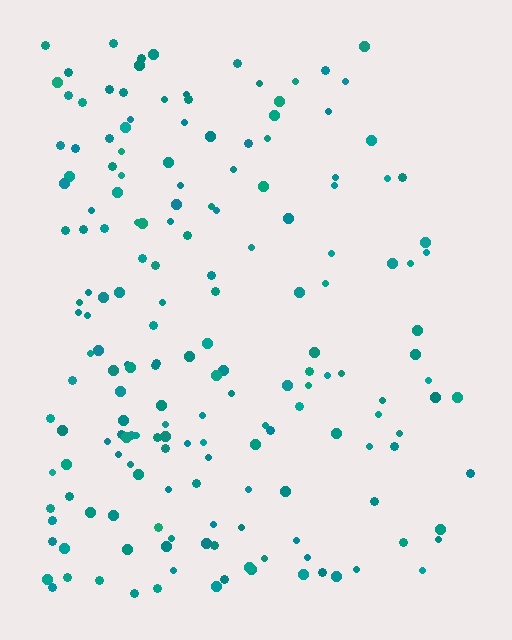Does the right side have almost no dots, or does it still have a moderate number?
Still a moderate number, just noticeably fewer than the left.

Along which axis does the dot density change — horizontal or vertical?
Horizontal.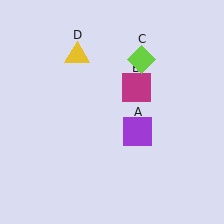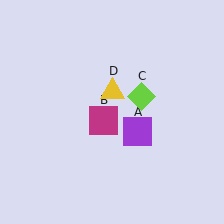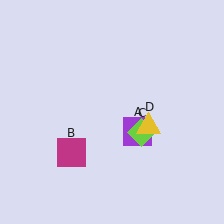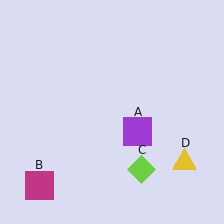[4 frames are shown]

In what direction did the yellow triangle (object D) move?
The yellow triangle (object D) moved down and to the right.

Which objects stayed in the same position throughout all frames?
Purple square (object A) remained stationary.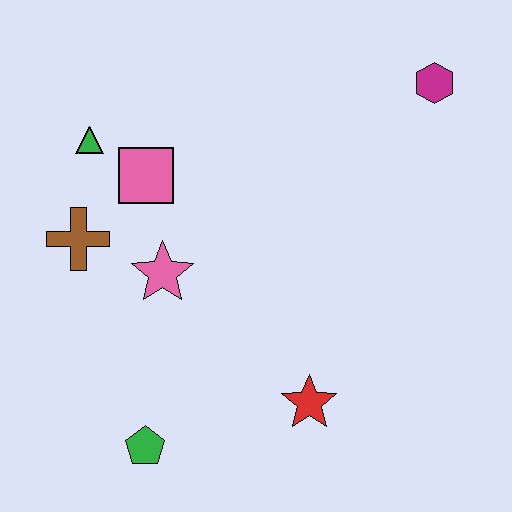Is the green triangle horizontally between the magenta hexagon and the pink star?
No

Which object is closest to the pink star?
The brown cross is closest to the pink star.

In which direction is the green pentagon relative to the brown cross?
The green pentagon is below the brown cross.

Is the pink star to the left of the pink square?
No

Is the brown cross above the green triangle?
No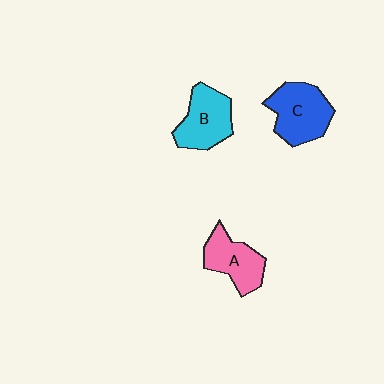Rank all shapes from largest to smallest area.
From largest to smallest: C (blue), B (cyan), A (pink).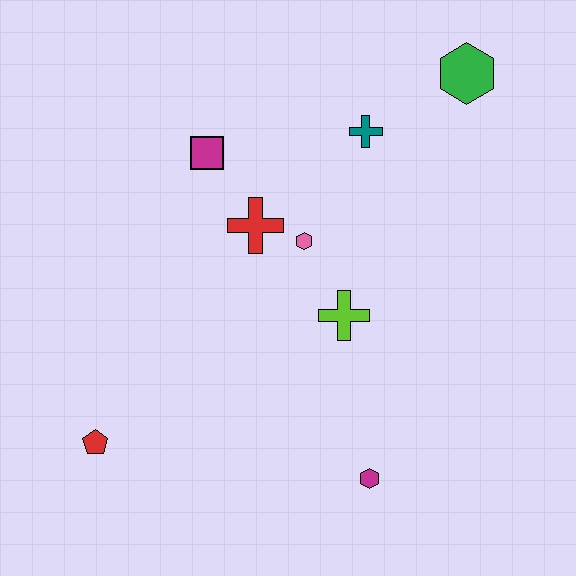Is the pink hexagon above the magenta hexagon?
Yes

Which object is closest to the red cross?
The pink hexagon is closest to the red cross.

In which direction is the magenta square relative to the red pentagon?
The magenta square is above the red pentagon.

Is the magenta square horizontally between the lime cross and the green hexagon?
No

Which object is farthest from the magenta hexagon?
The green hexagon is farthest from the magenta hexagon.